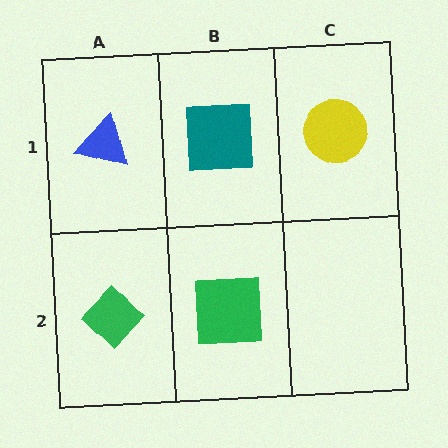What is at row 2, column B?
A green square.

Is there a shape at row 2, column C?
No, that cell is empty.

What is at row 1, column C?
A yellow circle.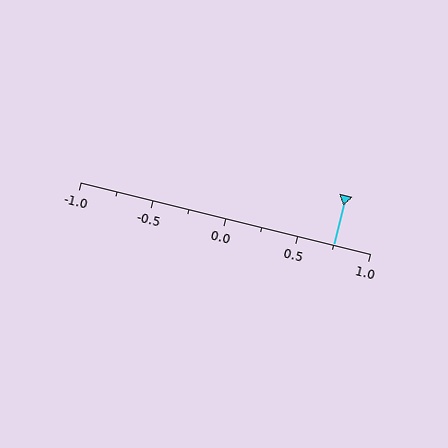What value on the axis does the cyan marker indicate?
The marker indicates approximately 0.75.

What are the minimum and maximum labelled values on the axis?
The axis runs from -1.0 to 1.0.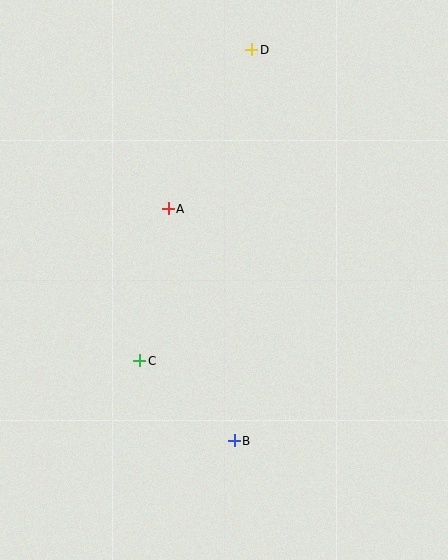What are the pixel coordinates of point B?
Point B is at (234, 441).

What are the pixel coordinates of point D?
Point D is at (252, 50).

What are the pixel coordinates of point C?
Point C is at (140, 361).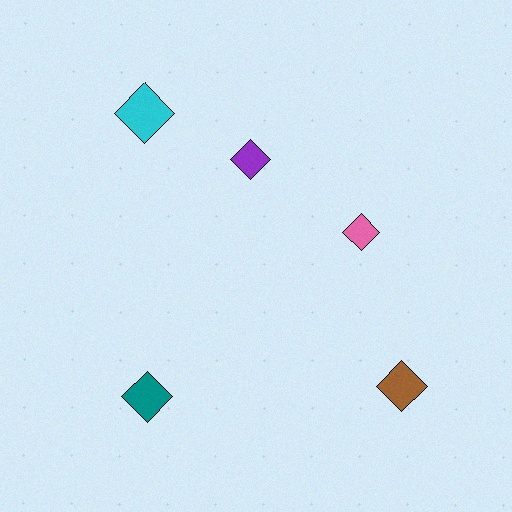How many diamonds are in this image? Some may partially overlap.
There are 5 diamonds.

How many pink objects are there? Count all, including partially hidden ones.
There is 1 pink object.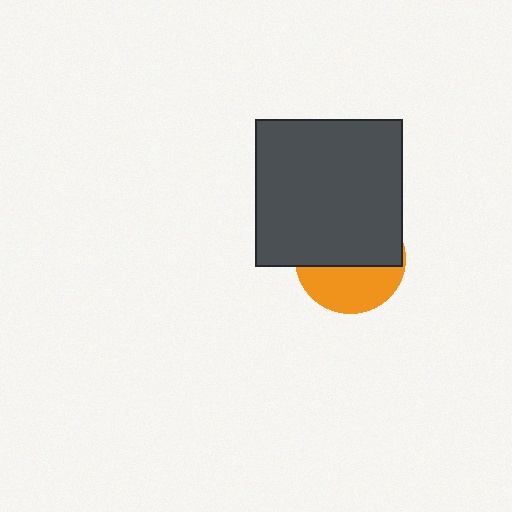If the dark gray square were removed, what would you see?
You would see the complete orange circle.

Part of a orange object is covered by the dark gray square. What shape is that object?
It is a circle.